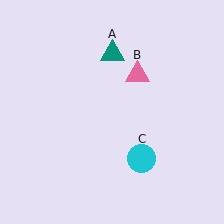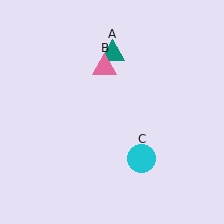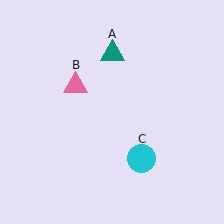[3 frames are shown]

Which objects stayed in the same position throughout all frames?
Teal triangle (object A) and cyan circle (object C) remained stationary.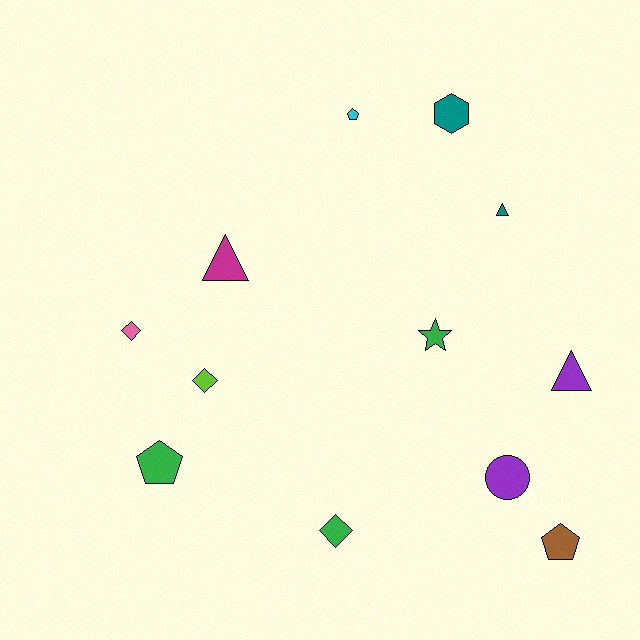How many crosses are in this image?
There are no crosses.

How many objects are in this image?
There are 12 objects.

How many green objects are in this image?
There are 3 green objects.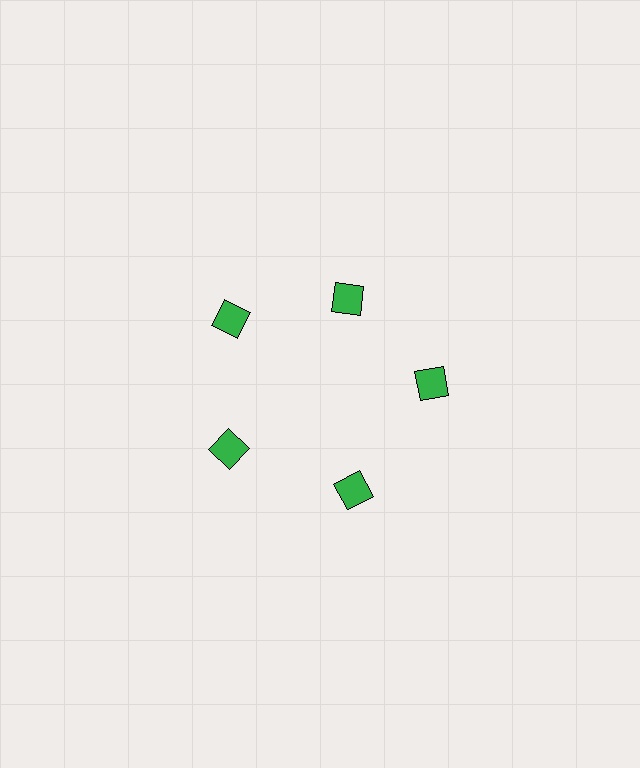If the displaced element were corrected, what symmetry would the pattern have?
It would have 5-fold rotational symmetry — the pattern would map onto itself every 72 degrees.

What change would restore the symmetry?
The symmetry would be restored by moving it outward, back onto the ring so that all 5 squares sit at equal angles and equal distance from the center.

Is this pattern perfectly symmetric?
No. The 5 green squares are arranged in a ring, but one element near the 1 o'clock position is pulled inward toward the center, breaking the 5-fold rotational symmetry.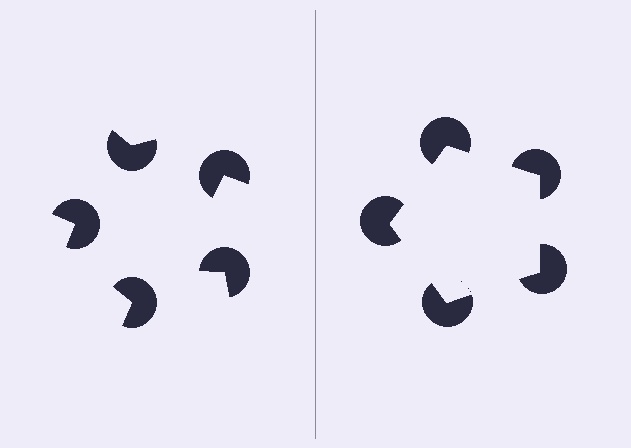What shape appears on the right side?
An illusory pentagon.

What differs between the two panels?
The pac-man discs are positioned identically on both sides; only the wedge orientations differ. On the right they align to a pentagon; on the left they are misaligned.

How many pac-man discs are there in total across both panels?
10 — 5 on each side.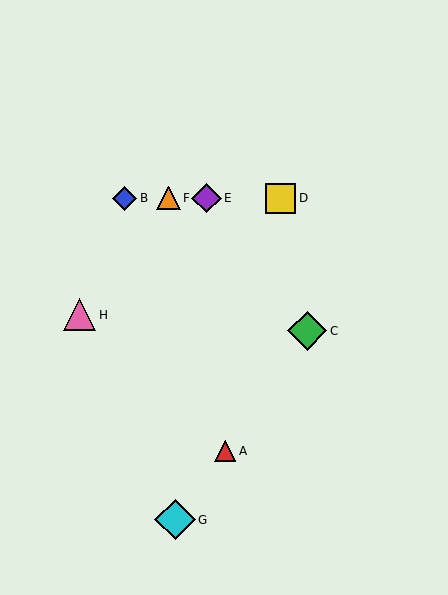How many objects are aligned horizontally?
4 objects (B, D, E, F) are aligned horizontally.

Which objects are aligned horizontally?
Objects B, D, E, F are aligned horizontally.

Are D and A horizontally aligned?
No, D is at y≈198 and A is at y≈451.